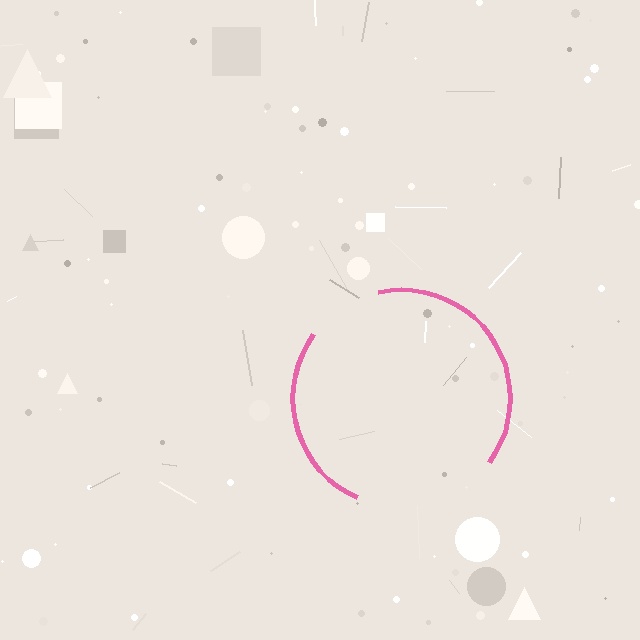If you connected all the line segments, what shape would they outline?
They would outline a circle.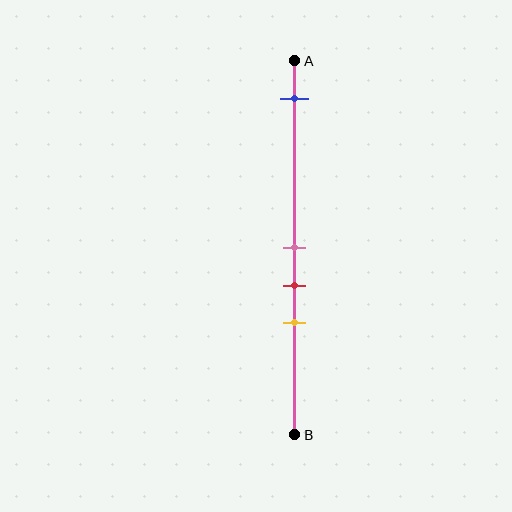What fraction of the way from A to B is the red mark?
The red mark is approximately 60% (0.6) of the way from A to B.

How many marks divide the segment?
There are 4 marks dividing the segment.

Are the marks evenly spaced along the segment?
No, the marks are not evenly spaced.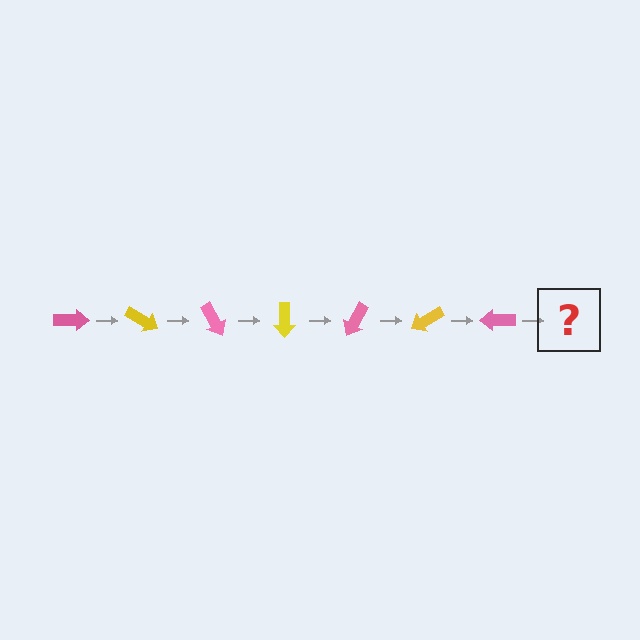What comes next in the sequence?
The next element should be a yellow arrow, rotated 210 degrees from the start.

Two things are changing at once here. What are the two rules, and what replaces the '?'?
The two rules are that it rotates 30 degrees each step and the color cycles through pink and yellow. The '?' should be a yellow arrow, rotated 210 degrees from the start.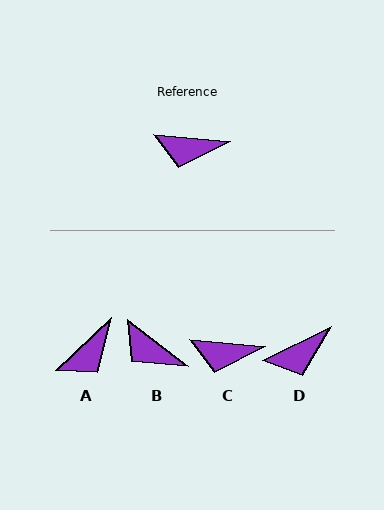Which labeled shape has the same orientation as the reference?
C.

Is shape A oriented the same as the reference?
No, it is off by about 49 degrees.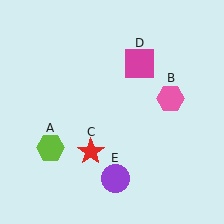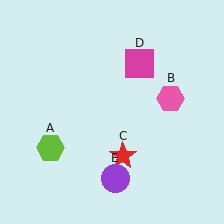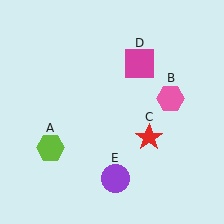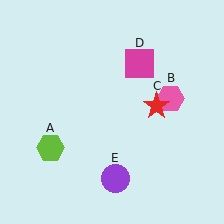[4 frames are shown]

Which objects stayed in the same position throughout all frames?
Lime hexagon (object A) and pink hexagon (object B) and magenta square (object D) and purple circle (object E) remained stationary.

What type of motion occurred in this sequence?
The red star (object C) rotated counterclockwise around the center of the scene.